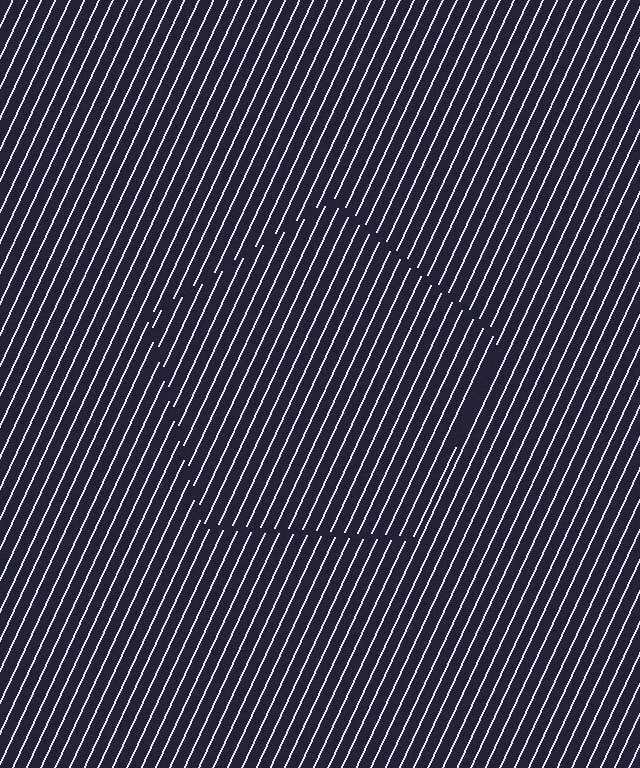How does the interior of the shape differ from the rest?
The interior of the shape contains the same grating, shifted by half a period — the contour is defined by the phase discontinuity where line-ends from the inner and outer gratings abut.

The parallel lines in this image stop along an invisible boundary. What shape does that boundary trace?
An illusory pentagon. The interior of the shape contains the same grating, shifted by half a period — the contour is defined by the phase discontinuity where line-ends from the inner and outer gratings abut.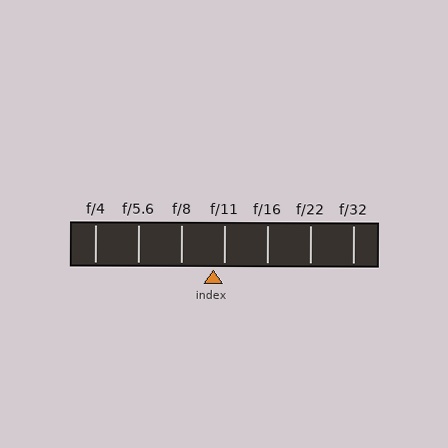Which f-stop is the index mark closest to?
The index mark is closest to f/11.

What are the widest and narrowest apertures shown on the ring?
The widest aperture shown is f/4 and the narrowest is f/32.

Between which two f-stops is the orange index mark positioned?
The index mark is between f/8 and f/11.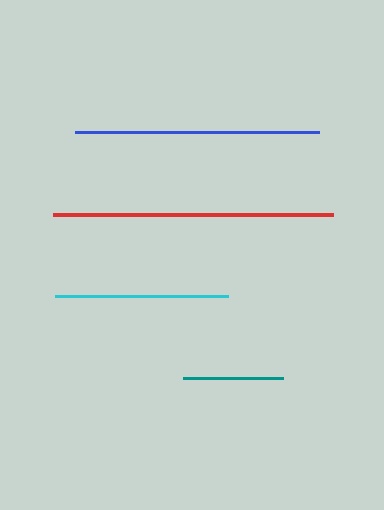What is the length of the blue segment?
The blue segment is approximately 244 pixels long.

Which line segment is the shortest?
The teal line is the shortest at approximately 100 pixels.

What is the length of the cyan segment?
The cyan segment is approximately 172 pixels long.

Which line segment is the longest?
The red line is the longest at approximately 280 pixels.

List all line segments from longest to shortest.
From longest to shortest: red, blue, cyan, teal.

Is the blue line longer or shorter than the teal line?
The blue line is longer than the teal line.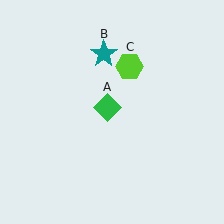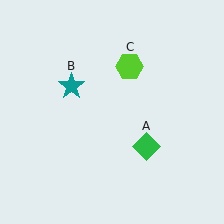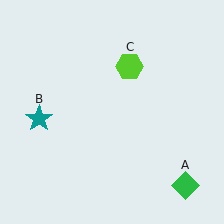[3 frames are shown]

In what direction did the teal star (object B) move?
The teal star (object B) moved down and to the left.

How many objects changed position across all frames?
2 objects changed position: green diamond (object A), teal star (object B).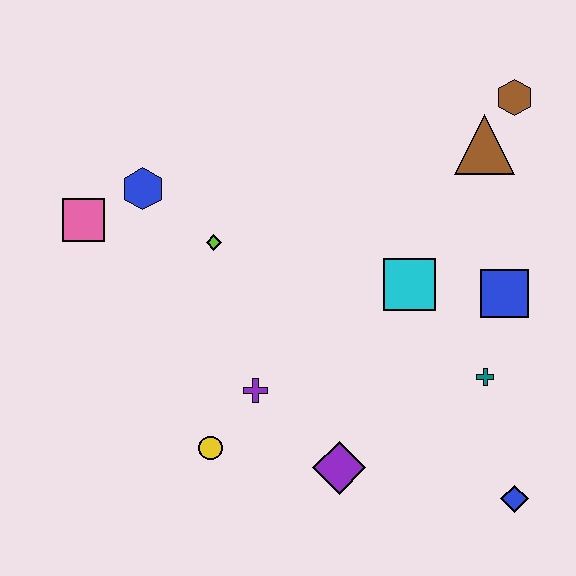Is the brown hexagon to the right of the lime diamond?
Yes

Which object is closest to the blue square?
The teal cross is closest to the blue square.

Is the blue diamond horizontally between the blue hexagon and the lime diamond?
No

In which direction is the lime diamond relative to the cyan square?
The lime diamond is to the left of the cyan square.